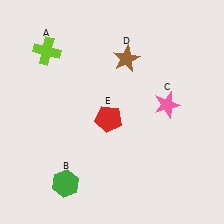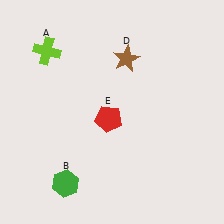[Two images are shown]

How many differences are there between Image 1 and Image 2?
There is 1 difference between the two images.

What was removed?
The pink star (C) was removed in Image 2.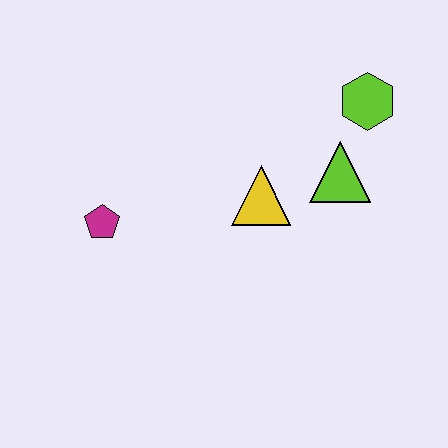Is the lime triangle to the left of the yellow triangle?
No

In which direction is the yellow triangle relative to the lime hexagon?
The yellow triangle is to the left of the lime hexagon.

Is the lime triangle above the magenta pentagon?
Yes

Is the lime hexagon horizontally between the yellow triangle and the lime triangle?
No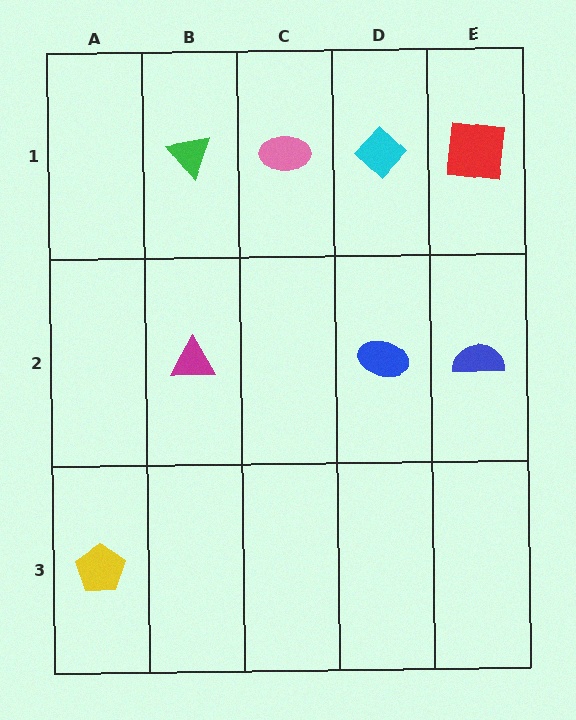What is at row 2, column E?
A blue semicircle.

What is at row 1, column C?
A pink ellipse.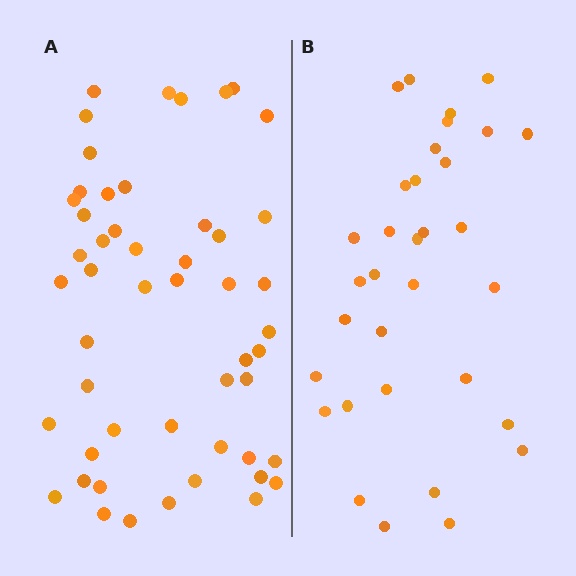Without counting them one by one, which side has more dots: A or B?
Region A (the left region) has more dots.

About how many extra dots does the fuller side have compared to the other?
Region A has approximately 20 more dots than region B.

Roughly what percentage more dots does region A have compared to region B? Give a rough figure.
About 55% more.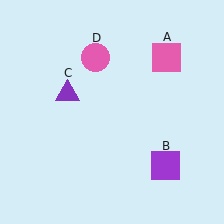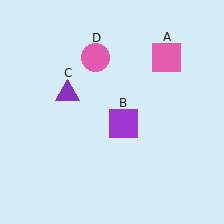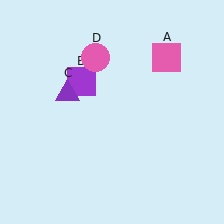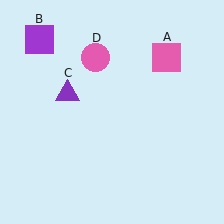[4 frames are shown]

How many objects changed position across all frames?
1 object changed position: purple square (object B).